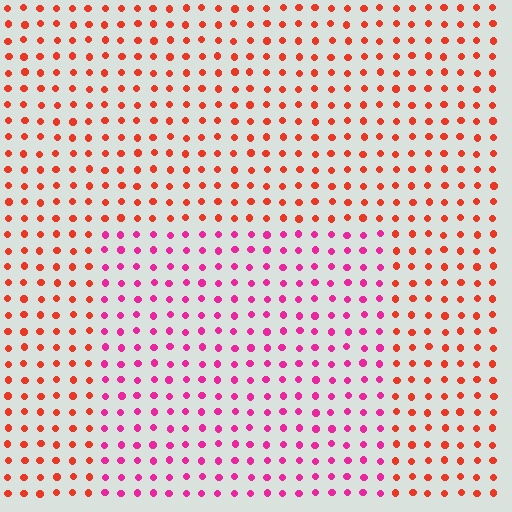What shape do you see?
I see a rectangle.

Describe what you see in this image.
The image is filled with small red elements in a uniform arrangement. A rectangle-shaped region is visible where the elements are tinted to a slightly different hue, forming a subtle color boundary.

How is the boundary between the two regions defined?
The boundary is defined purely by a slight shift in hue (about 43 degrees). Spacing, size, and orientation are identical on both sides.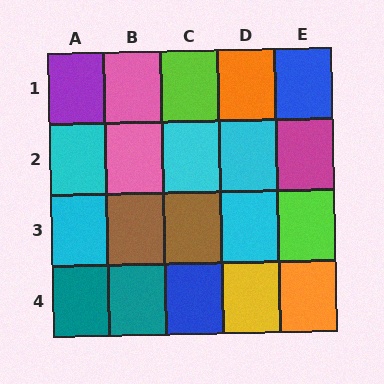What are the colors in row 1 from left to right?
Purple, pink, lime, orange, blue.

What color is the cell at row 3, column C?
Brown.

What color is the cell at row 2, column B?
Pink.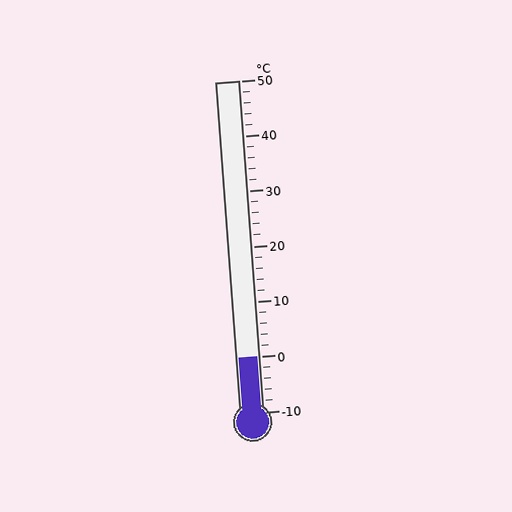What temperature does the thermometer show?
The thermometer shows approximately 0°C.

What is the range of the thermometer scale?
The thermometer scale ranges from -10°C to 50°C.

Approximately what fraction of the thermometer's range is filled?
The thermometer is filled to approximately 15% of its range.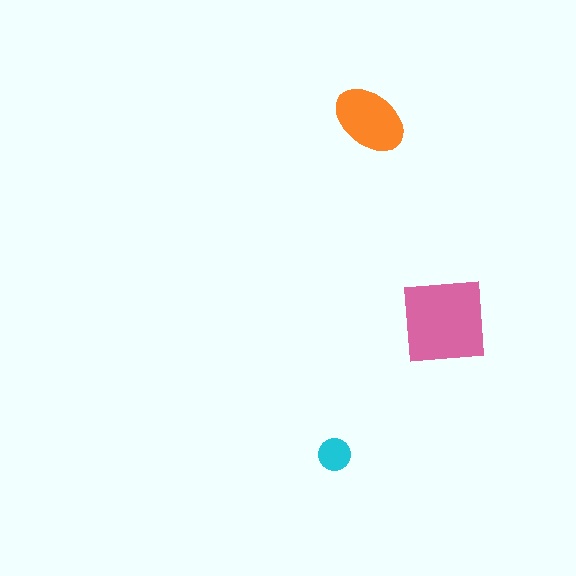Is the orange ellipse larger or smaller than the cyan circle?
Larger.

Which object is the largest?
The pink square.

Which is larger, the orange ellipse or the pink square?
The pink square.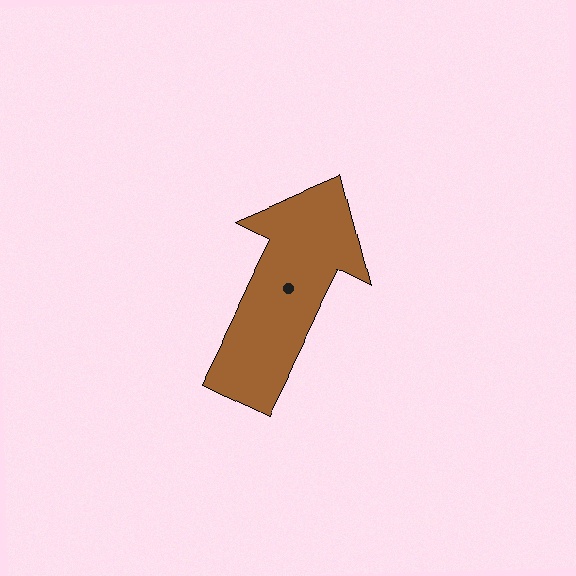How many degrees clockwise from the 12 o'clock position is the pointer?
Approximately 26 degrees.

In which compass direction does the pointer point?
Northeast.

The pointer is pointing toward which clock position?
Roughly 1 o'clock.